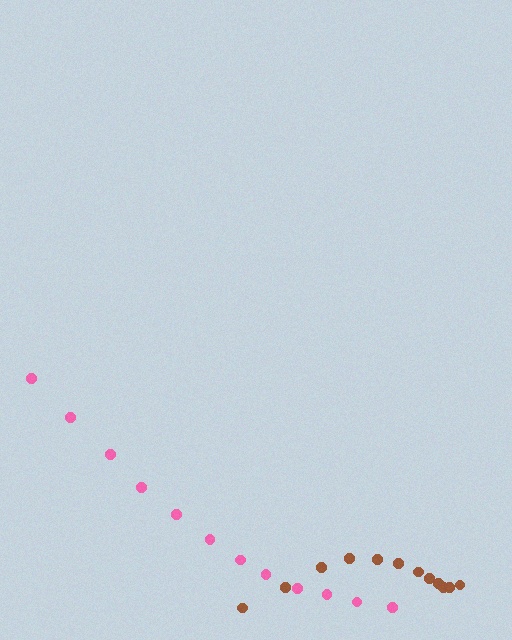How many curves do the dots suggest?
There are 2 distinct paths.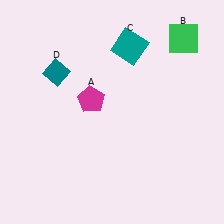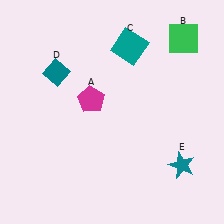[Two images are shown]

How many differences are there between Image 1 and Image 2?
There is 1 difference between the two images.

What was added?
A teal star (E) was added in Image 2.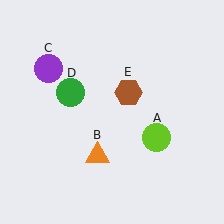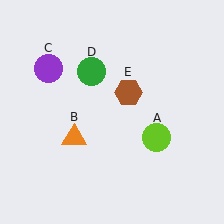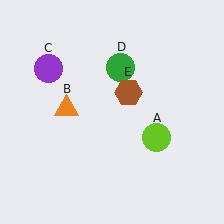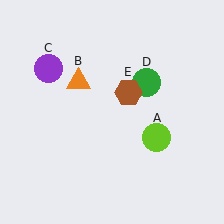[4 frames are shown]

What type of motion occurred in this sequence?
The orange triangle (object B), green circle (object D) rotated clockwise around the center of the scene.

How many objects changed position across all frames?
2 objects changed position: orange triangle (object B), green circle (object D).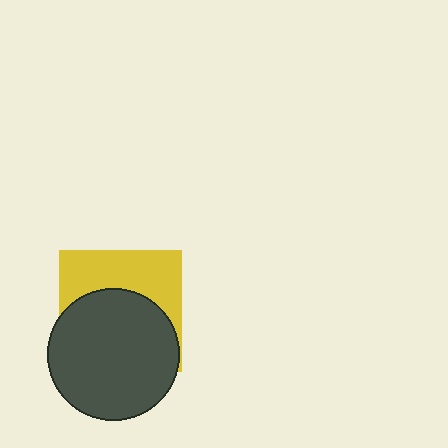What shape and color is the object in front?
The object in front is a dark gray circle.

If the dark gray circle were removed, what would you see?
You would see the complete yellow square.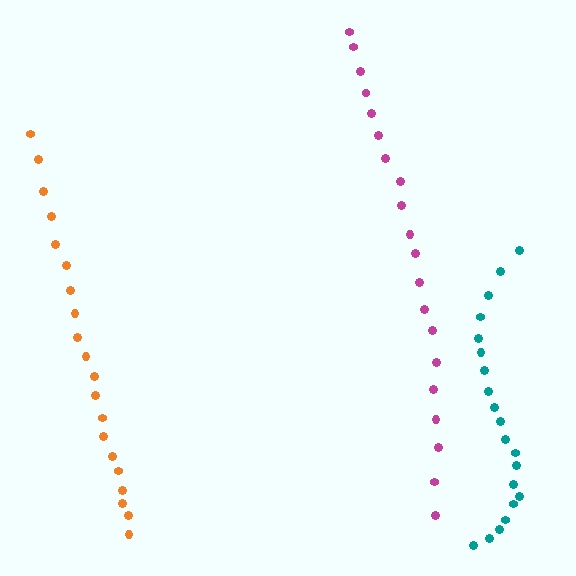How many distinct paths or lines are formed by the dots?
There are 3 distinct paths.